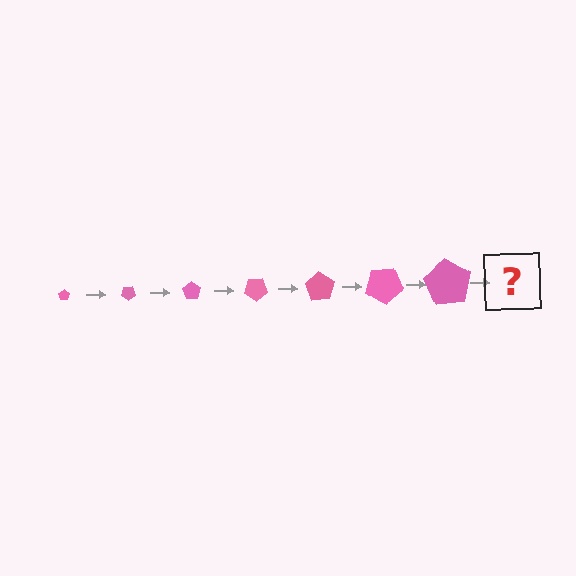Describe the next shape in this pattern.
It should be a pentagon, larger than the previous one and rotated 245 degrees from the start.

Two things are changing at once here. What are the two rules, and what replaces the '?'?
The two rules are that the pentagon grows larger each step and it rotates 35 degrees each step. The '?' should be a pentagon, larger than the previous one and rotated 245 degrees from the start.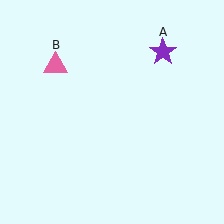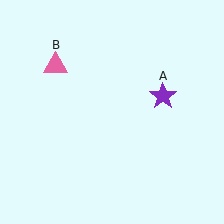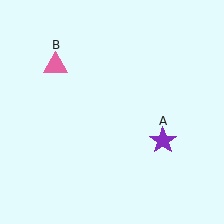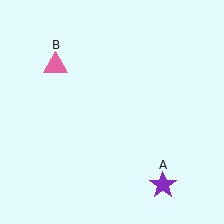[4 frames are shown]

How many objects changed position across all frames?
1 object changed position: purple star (object A).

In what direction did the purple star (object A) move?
The purple star (object A) moved down.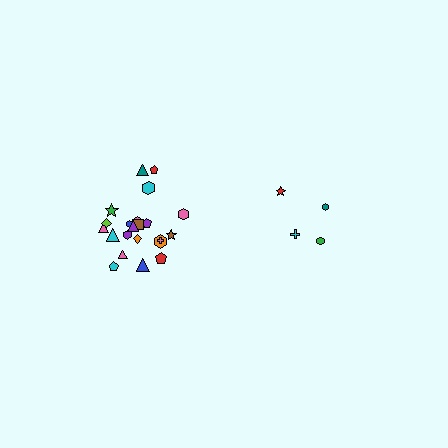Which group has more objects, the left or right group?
The left group.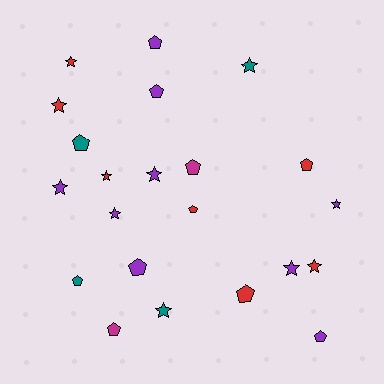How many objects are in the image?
There are 22 objects.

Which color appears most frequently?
Purple, with 9 objects.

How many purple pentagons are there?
There are 4 purple pentagons.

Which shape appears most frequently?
Pentagon, with 11 objects.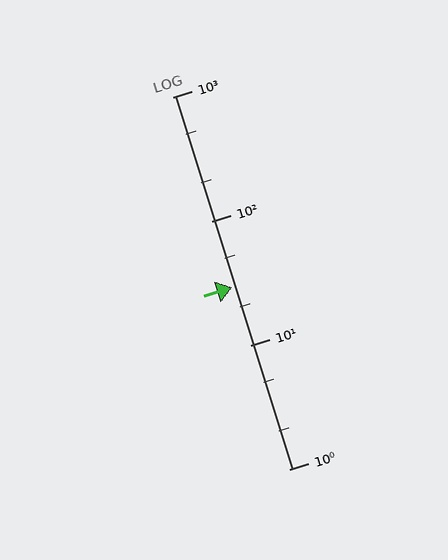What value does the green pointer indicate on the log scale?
The pointer indicates approximately 29.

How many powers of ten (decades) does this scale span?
The scale spans 3 decades, from 1 to 1000.